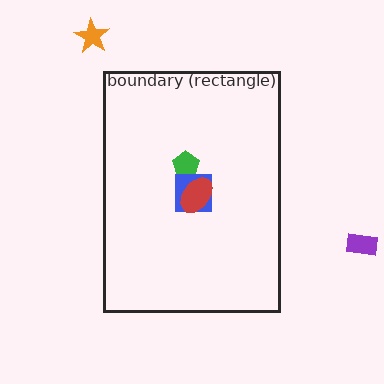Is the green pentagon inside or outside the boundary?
Inside.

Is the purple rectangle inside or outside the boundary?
Outside.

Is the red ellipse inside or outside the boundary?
Inside.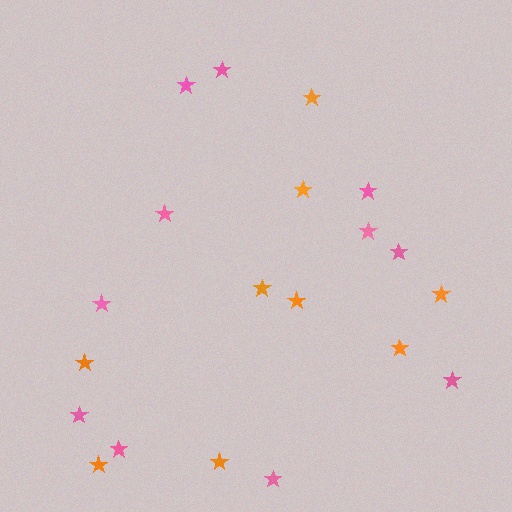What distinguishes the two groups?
There are 2 groups: one group of orange stars (9) and one group of pink stars (11).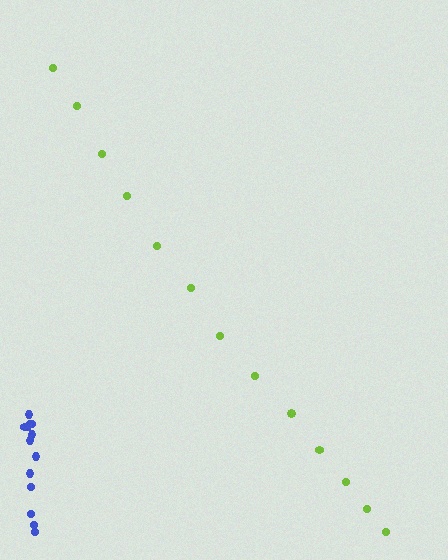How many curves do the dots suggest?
There are 2 distinct paths.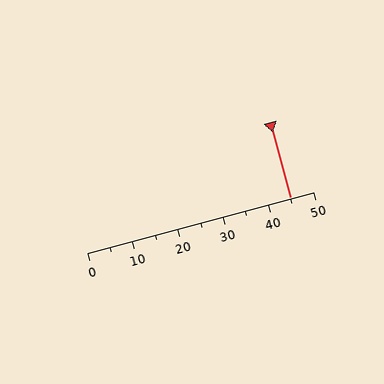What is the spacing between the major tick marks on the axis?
The major ticks are spaced 10 apart.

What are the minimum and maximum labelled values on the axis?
The axis runs from 0 to 50.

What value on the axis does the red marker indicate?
The marker indicates approximately 45.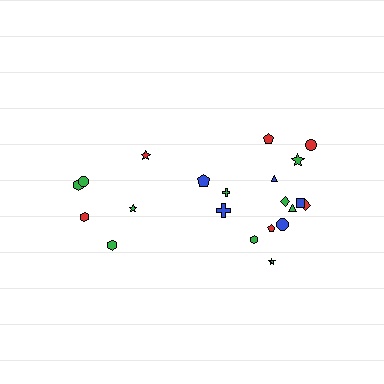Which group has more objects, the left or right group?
The right group.